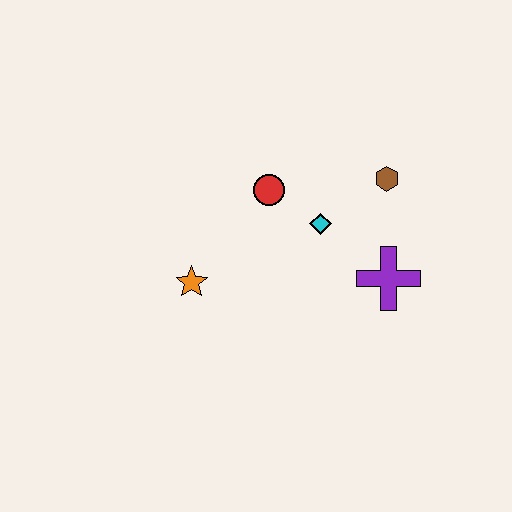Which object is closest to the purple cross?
The cyan diamond is closest to the purple cross.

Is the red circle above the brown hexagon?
No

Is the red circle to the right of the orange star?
Yes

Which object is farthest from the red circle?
The purple cross is farthest from the red circle.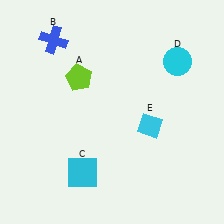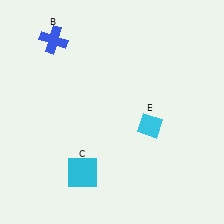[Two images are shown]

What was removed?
The cyan circle (D), the lime pentagon (A) were removed in Image 2.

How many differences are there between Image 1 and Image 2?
There are 2 differences between the two images.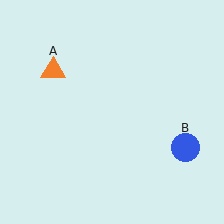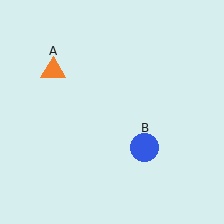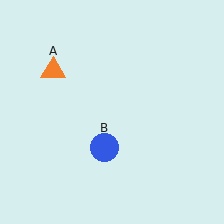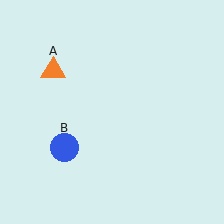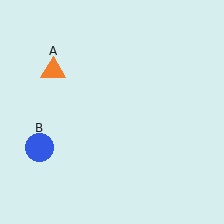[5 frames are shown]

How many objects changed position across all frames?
1 object changed position: blue circle (object B).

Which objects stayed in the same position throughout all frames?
Orange triangle (object A) remained stationary.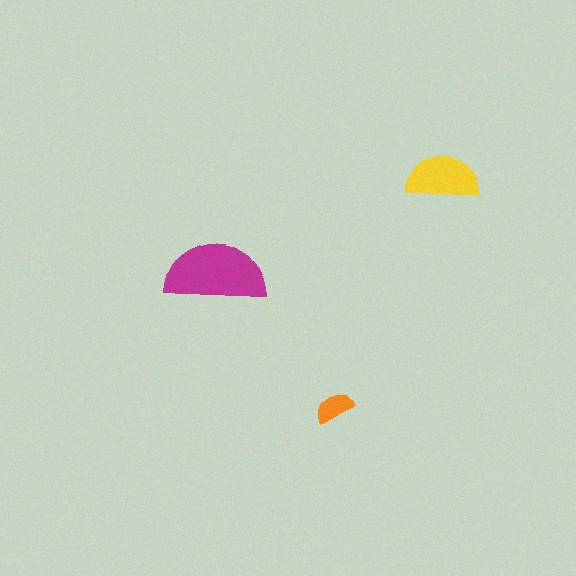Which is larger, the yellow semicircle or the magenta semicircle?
The magenta one.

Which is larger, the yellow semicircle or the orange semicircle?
The yellow one.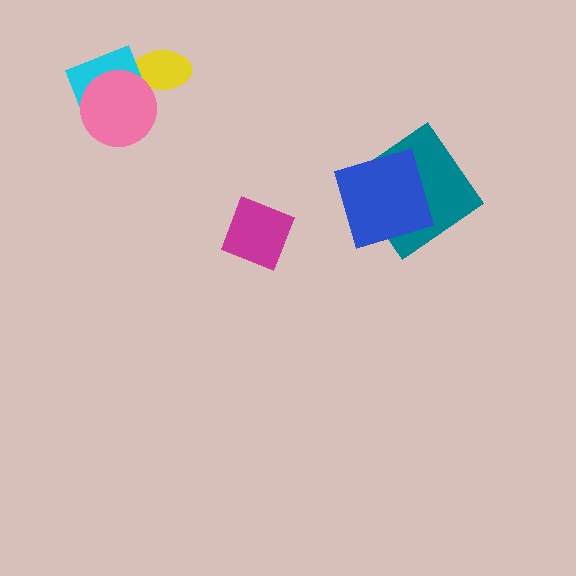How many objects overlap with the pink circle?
2 objects overlap with the pink circle.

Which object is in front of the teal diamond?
The blue square is in front of the teal diamond.